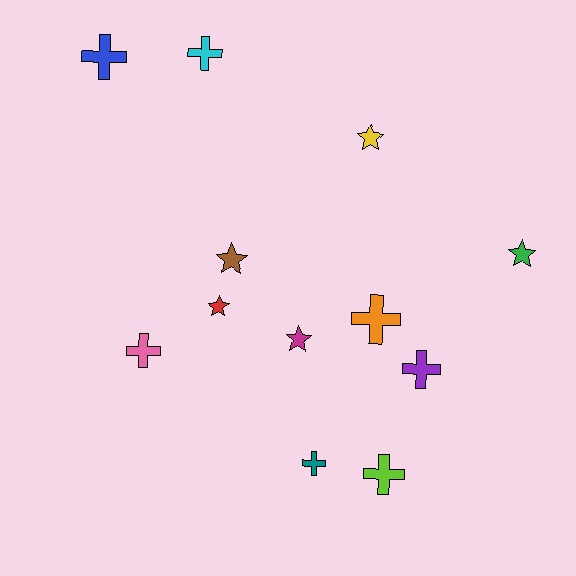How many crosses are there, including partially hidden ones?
There are 7 crosses.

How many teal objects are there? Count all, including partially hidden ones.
There is 1 teal object.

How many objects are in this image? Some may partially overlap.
There are 12 objects.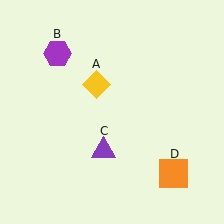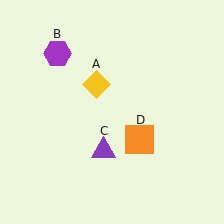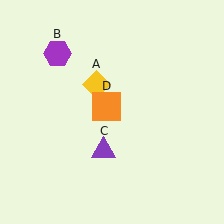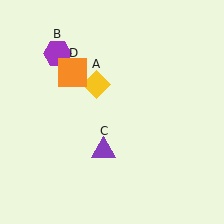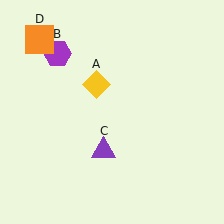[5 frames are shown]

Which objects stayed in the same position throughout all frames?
Yellow diamond (object A) and purple hexagon (object B) and purple triangle (object C) remained stationary.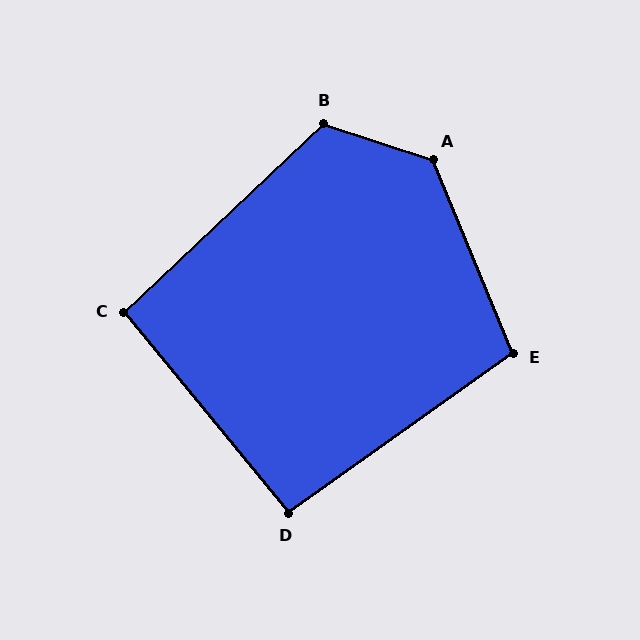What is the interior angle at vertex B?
Approximately 118 degrees (obtuse).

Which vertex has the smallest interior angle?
D, at approximately 94 degrees.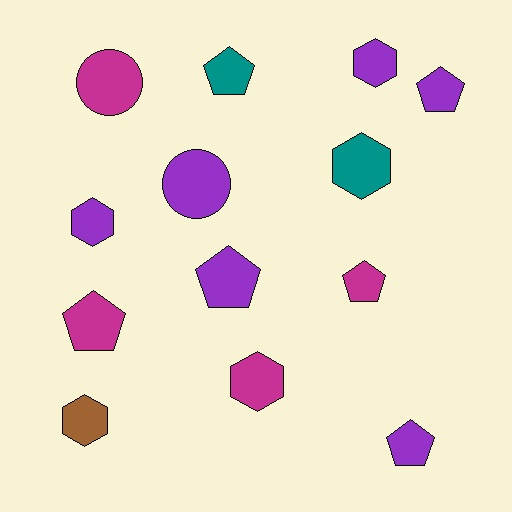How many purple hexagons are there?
There are 2 purple hexagons.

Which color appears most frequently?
Purple, with 6 objects.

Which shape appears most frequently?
Pentagon, with 6 objects.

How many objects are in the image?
There are 13 objects.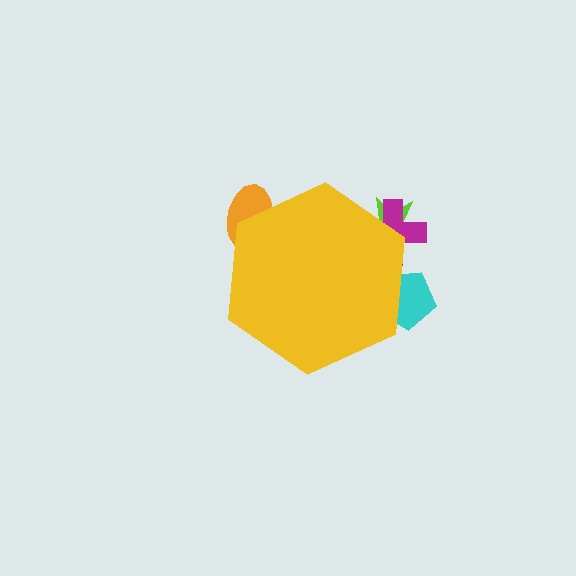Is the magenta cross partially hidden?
Yes, the magenta cross is partially hidden behind the yellow hexagon.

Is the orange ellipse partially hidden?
Yes, the orange ellipse is partially hidden behind the yellow hexagon.